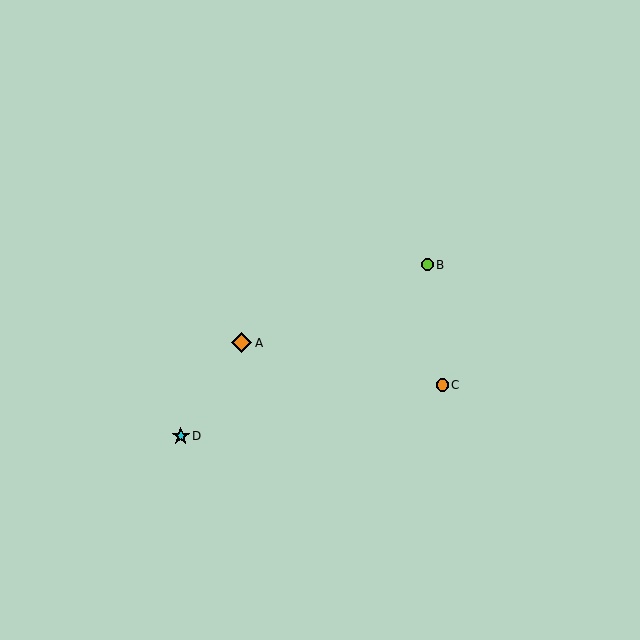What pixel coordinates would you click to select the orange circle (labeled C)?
Click at (442, 385) to select the orange circle C.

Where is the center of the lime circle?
The center of the lime circle is at (427, 265).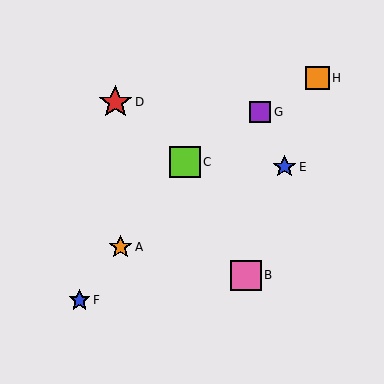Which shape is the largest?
The red star (labeled D) is the largest.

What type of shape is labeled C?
Shape C is a lime square.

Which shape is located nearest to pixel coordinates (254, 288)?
The pink square (labeled B) at (246, 275) is nearest to that location.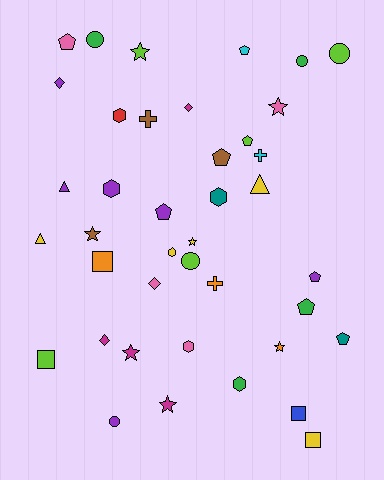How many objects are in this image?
There are 40 objects.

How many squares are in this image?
There are 4 squares.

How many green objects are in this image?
There are 4 green objects.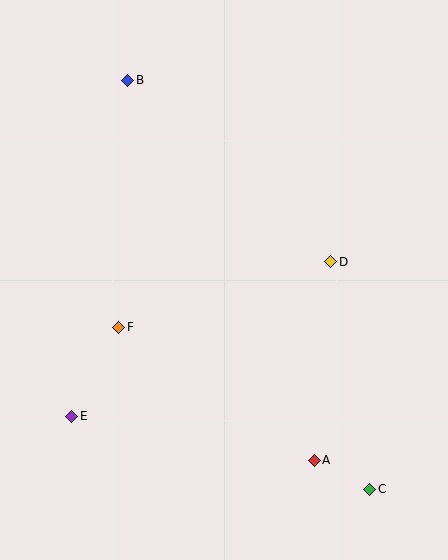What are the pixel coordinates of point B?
Point B is at (128, 80).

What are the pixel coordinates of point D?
Point D is at (331, 262).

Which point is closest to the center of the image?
Point D at (331, 262) is closest to the center.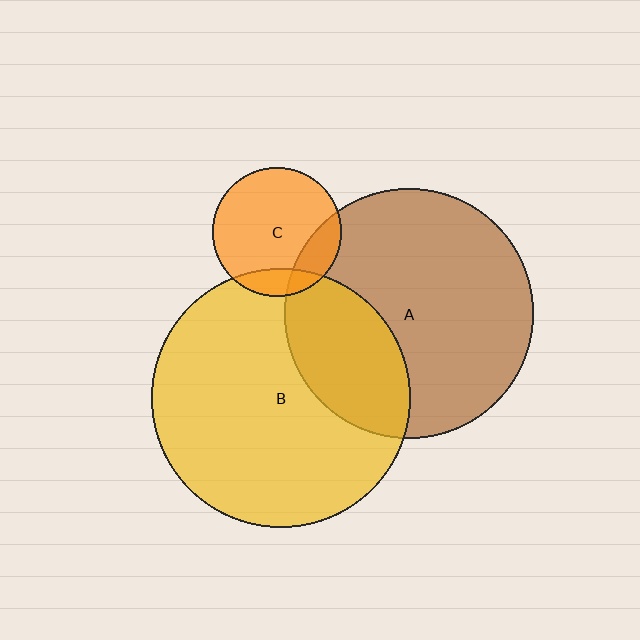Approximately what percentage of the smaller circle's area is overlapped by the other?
Approximately 30%.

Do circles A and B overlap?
Yes.